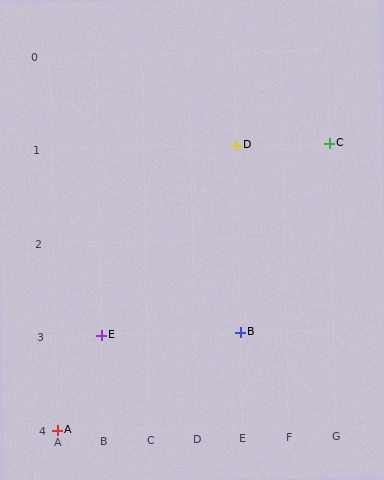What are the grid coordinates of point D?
Point D is at grid coordinates (E, 1).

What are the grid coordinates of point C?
Point C is at grid coordinates (G, 1).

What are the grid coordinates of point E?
Point E is at grid coordinates (B, 3).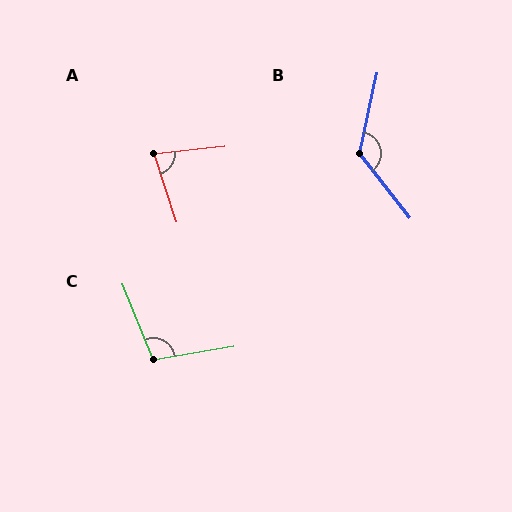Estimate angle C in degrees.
Approximately 102 degrees.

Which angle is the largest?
B, at approximately 130 degrees.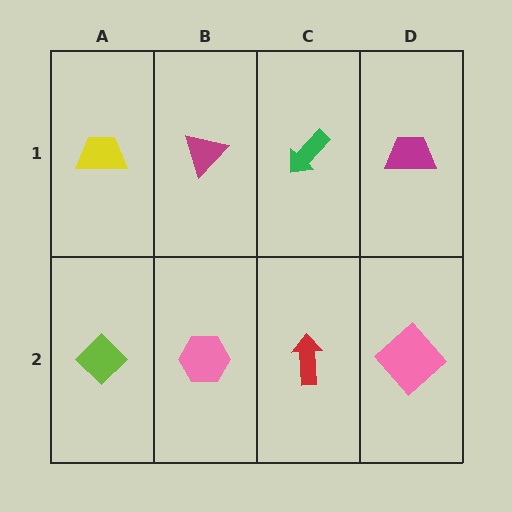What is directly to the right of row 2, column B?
A red arrow.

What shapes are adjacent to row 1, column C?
A red arrow (row 2, column C), a magenta triangle (row 1, column B), a magenta trapezoid (row 1, column D).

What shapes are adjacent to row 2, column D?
A magenta trapezoid (row 1, column D), a red arrow (row 2, column C).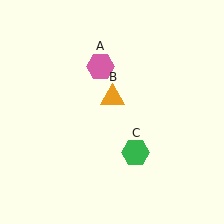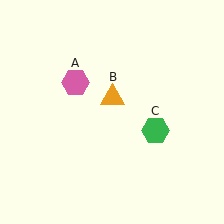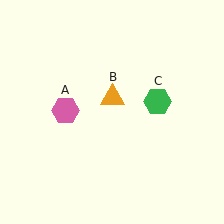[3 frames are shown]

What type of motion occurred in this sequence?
The pink hexagon (object A), green hexagon (object C) rotated counterclockwise around the center of the scene.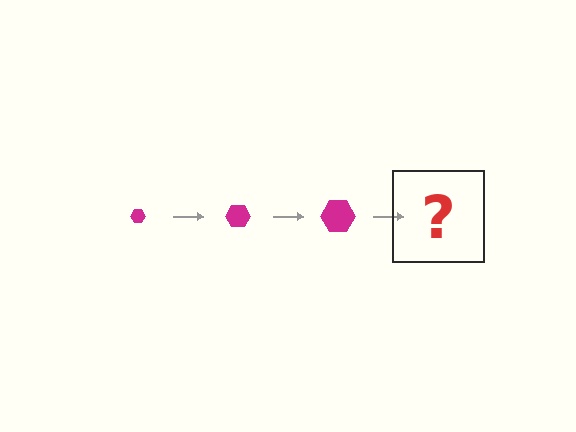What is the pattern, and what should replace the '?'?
The pattern is that the hexagon gets progressively larger each step. The '?' should be a magenta hexagon, larger than the previous one.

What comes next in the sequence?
The next element should be a magenta hexagon, larger than the previous one.